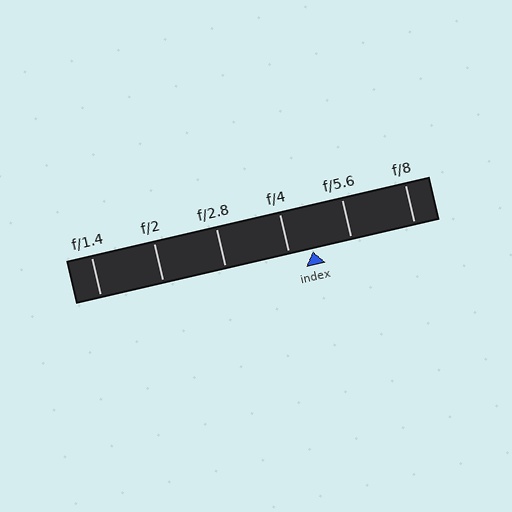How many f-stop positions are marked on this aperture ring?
There are 6 f-stop positions marked.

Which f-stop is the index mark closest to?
The index mark is closest to f/4.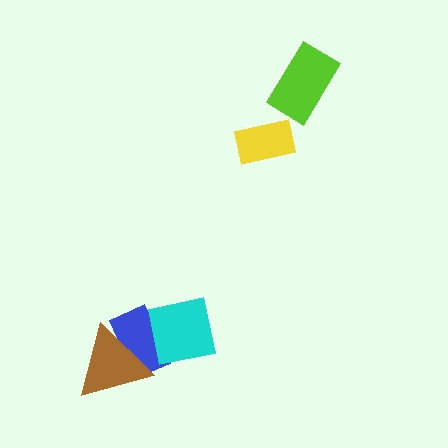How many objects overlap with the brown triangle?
1 object overlaps with the brown triangle.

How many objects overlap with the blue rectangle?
2 objects overlap with the blue rectangle.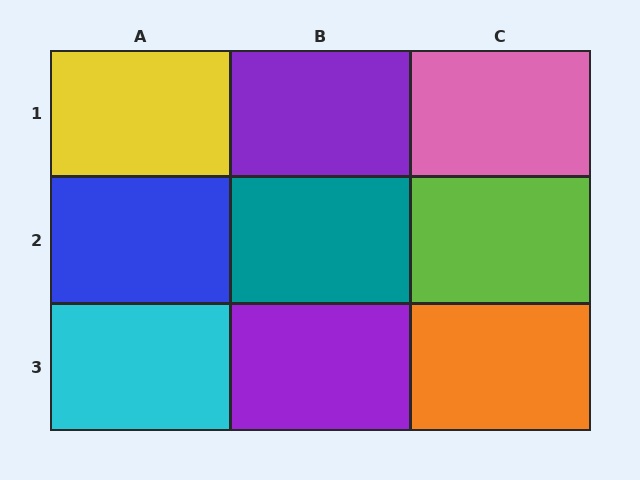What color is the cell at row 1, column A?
Yellow.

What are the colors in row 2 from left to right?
Blue, teal, lime.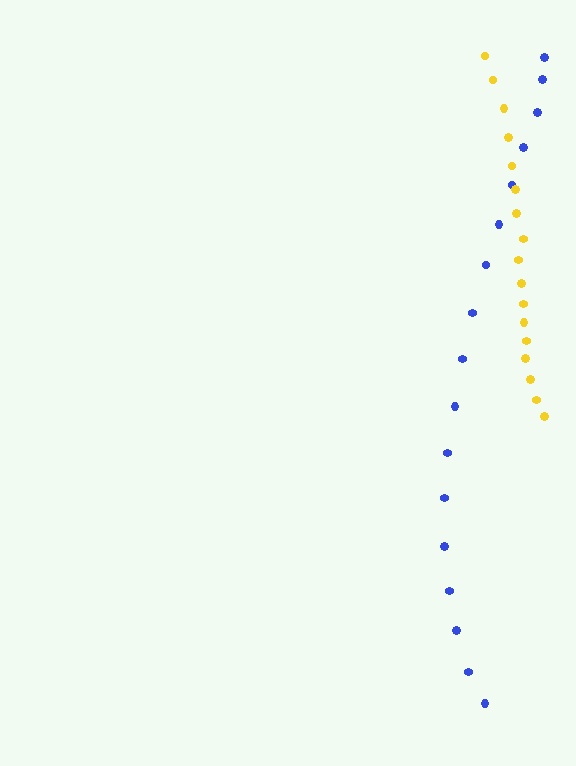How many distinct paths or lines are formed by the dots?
There are 2 distinct paths.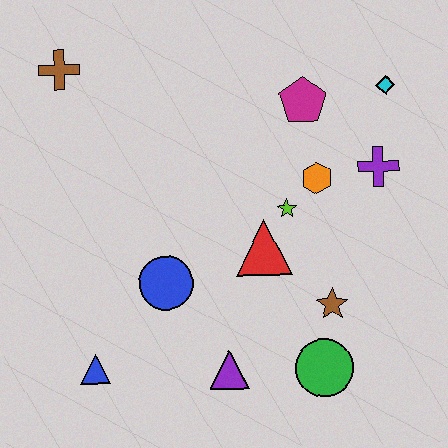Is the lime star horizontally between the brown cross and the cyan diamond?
Yes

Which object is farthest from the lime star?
The brown cross is farthest from the lime star.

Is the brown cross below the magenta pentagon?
No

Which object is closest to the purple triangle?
The green circle is closest to the purple triangle.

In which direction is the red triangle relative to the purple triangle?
The red triangle is above the purple triangle.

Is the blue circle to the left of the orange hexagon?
Yes